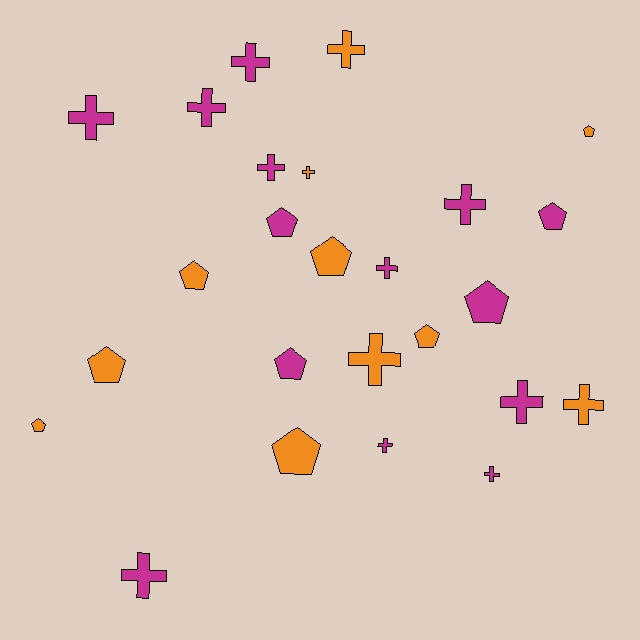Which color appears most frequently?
Magenta, with 14 objects.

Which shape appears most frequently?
Cross, with 14 objects.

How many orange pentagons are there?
There are 7 orange pentagons.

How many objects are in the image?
There are 25 objects.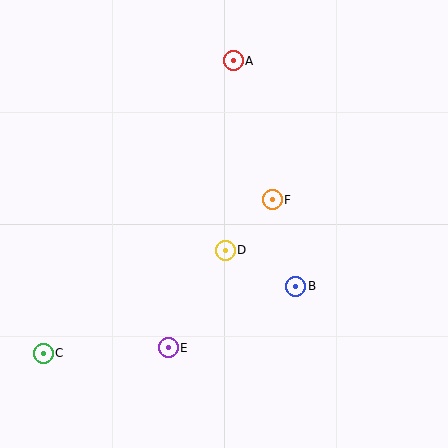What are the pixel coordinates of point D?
Point D is at (225, 250).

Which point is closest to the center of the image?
Point D at (225, 250) is closest to the center.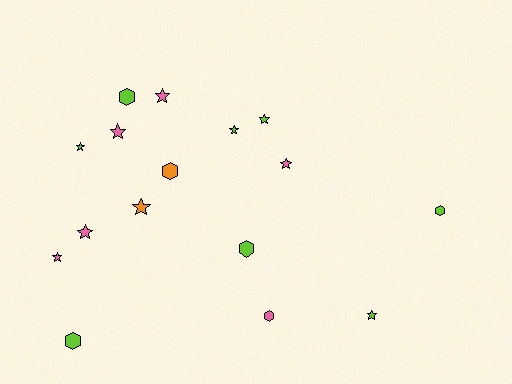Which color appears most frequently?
Lime, with 8 objects.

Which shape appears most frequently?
Star, with 10 objects.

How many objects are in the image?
There are 16 objects.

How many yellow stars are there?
There are no yellow stars.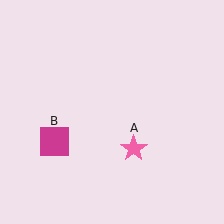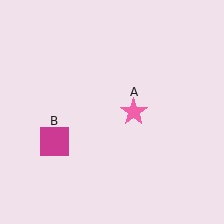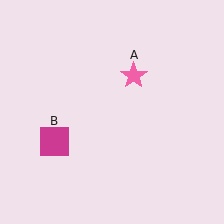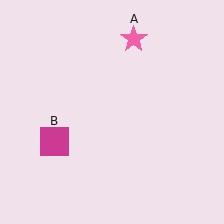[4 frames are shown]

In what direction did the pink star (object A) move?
The pink star (object A) moved up.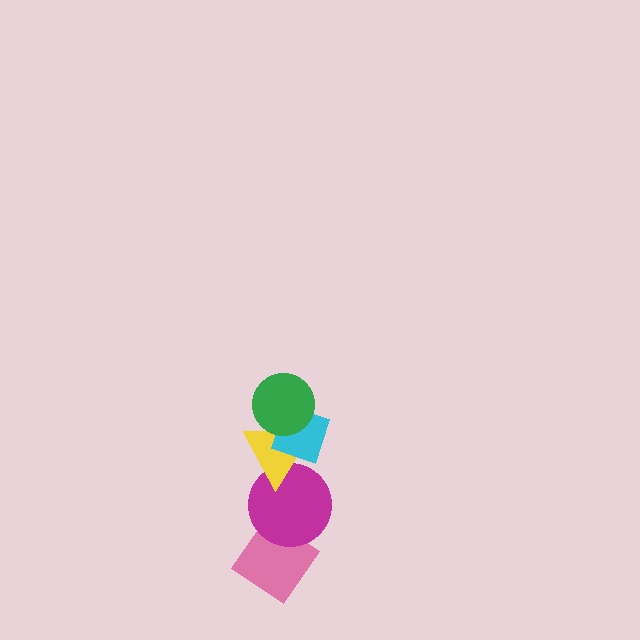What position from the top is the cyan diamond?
The cyan diamond is 2nd from the top.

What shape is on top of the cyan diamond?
The green circle is on top of the cyan diamond.